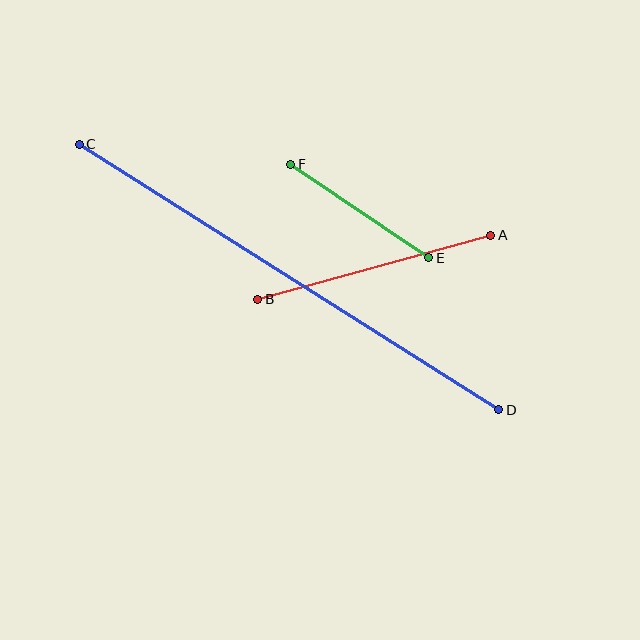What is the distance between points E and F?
The distance is approximately 166 pixels.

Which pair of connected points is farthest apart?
Points C and D are farthest apart.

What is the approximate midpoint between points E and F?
The midpoint is at approximately (360, 211) pixels.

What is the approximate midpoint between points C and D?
The midpoint is at approximately (289, 277) pixels.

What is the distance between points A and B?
The distance is approximately 242 pixels.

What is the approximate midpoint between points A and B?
The midpoint is at approximately (374, 267) pixels.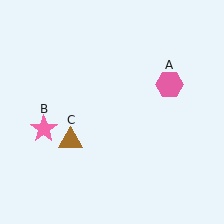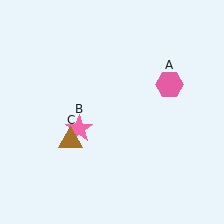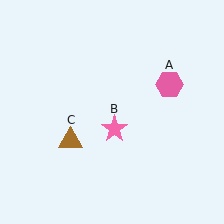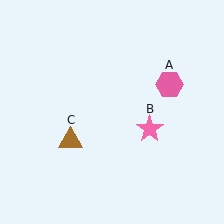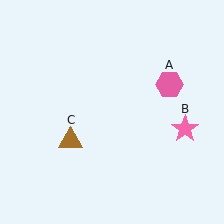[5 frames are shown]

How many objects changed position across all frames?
1 object changed position: pink star (object B).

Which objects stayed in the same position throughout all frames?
Pink hexagon (object A) and brown triangle (object C) remained stationary.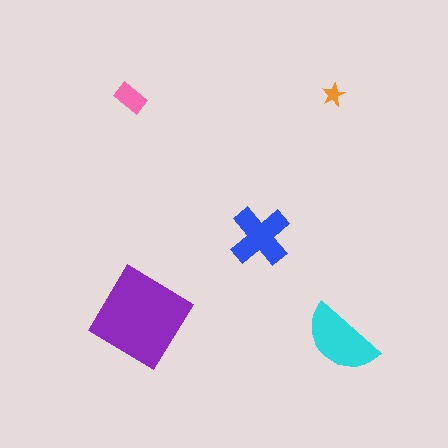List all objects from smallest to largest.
The orange star, the pink rectangle, the blue cross, the cyan semicircle, the purple diamond.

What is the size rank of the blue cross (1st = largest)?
3rd.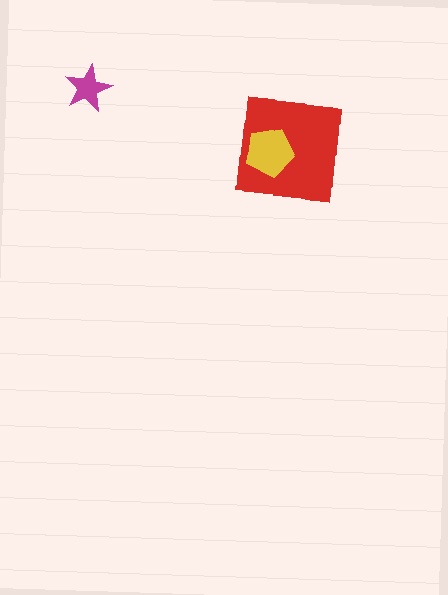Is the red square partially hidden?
Yes, it is partially covered by another shape.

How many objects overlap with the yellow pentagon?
1 object overlaps with the yellow pentagon.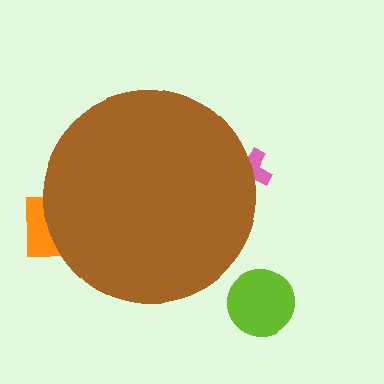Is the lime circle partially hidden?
No, the lime circle is fully visible.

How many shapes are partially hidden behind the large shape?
2 shapes are partially hidden.